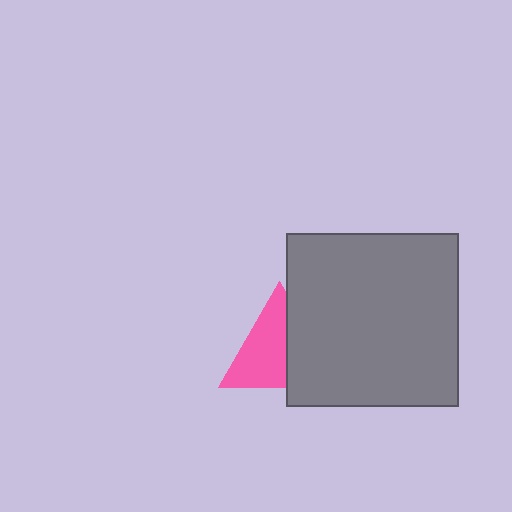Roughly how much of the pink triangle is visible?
About half of it is visible (roughly 59%).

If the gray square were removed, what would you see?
You would see the complete pink triangle.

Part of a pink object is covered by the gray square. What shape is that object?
It is a triangle.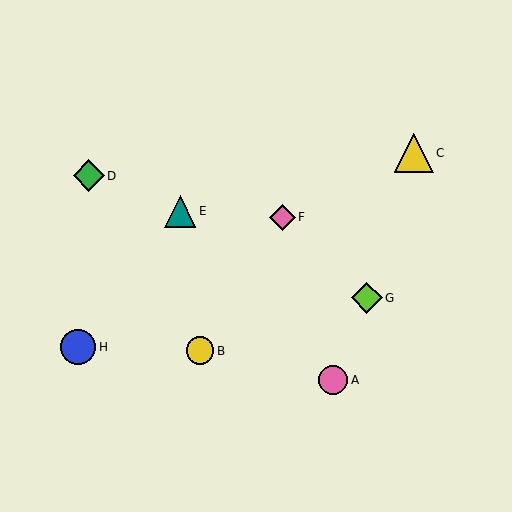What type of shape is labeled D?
Shape D is a green diamond.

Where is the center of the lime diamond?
The center of the lime diamond is at (367, 298).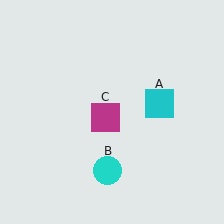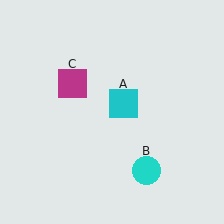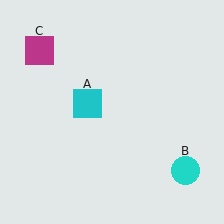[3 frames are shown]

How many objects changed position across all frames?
3 objects changed position: cyan square (object A), cyan circle (object B), magenta square (object C).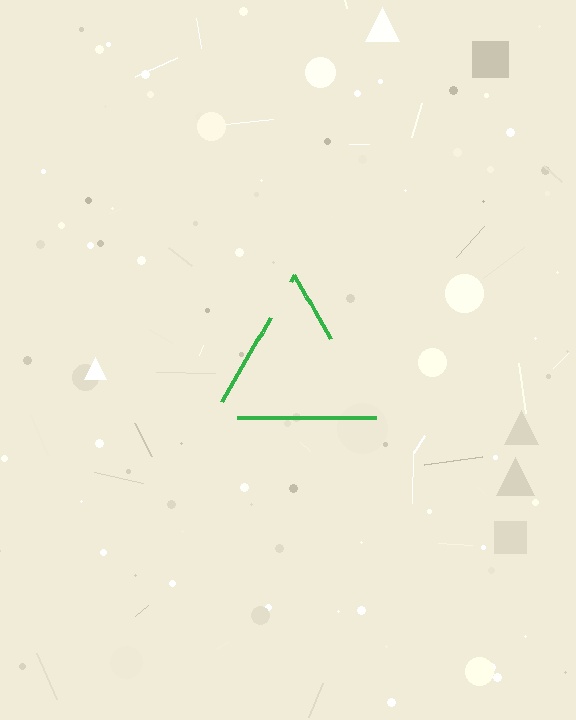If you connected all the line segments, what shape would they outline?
They would outline a triangle.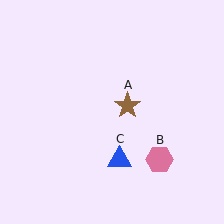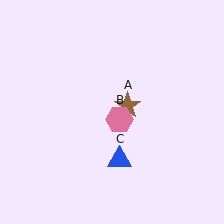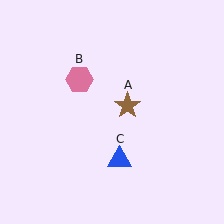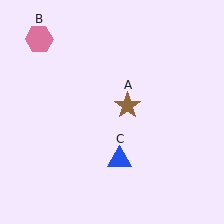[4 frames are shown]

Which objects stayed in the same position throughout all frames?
Brown star (object A) and blue triangle (object C) remained stationary.